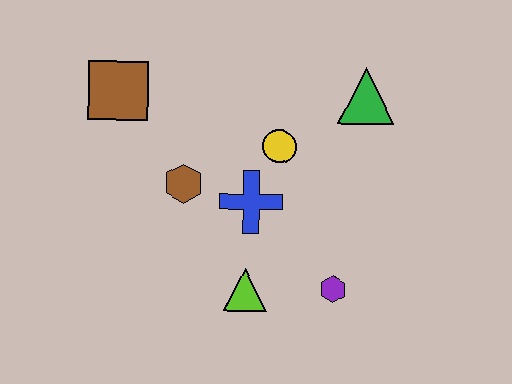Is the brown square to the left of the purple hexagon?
Yes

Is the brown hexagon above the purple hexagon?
Yes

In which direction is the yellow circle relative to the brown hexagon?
The yellow circle is to the right of the brown hexagon.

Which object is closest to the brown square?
The brown hexagon is closest to the brown square.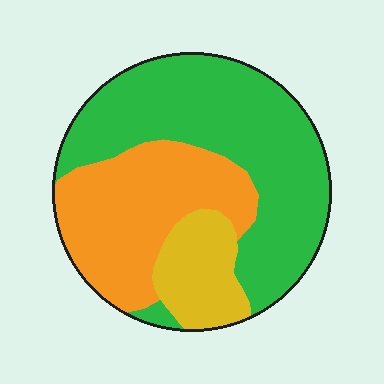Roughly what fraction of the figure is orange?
Orange covers around 35% of the figure.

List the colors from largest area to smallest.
From largest to smallest: green, orange, yellow.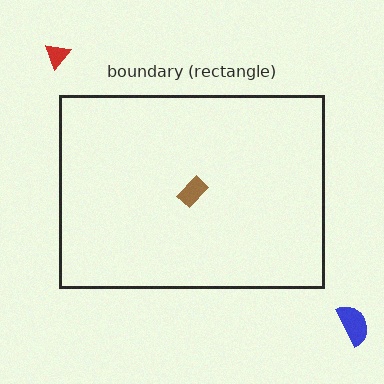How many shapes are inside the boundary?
1 inside, 2 outside.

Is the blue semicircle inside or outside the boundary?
Outside.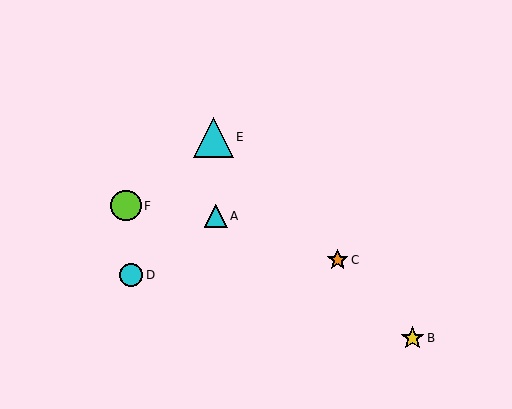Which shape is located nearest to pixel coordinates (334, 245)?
The orange star (labeled C) at (338, 260) is nearest to that location.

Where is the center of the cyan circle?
The center of the cyan circle is at (131, 275).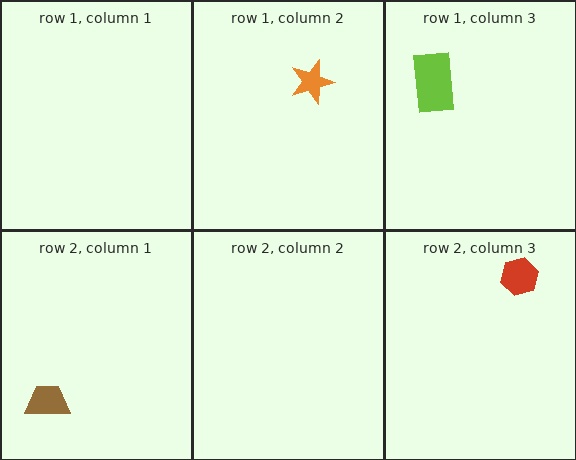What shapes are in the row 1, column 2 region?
The orange star.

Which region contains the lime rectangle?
The row 1, column 3 region.